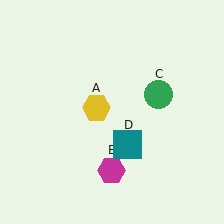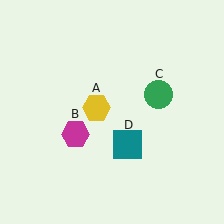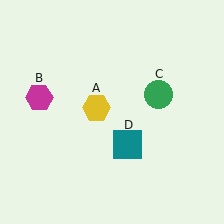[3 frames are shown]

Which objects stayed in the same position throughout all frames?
Yellow hexagon (object A) and green circle (object C) and teal square (object D) remained stationary.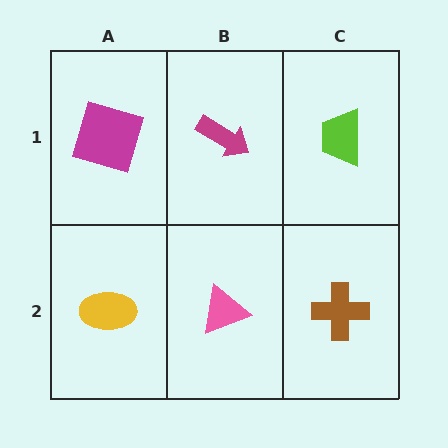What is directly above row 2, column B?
A magenta arrow.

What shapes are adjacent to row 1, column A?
A yellow ellipse (row 2, column A), a magenta arrow (row 1, column B).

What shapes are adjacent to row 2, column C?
A lime trapezoid (row 1, column C), a pink triangle (row 2, column B).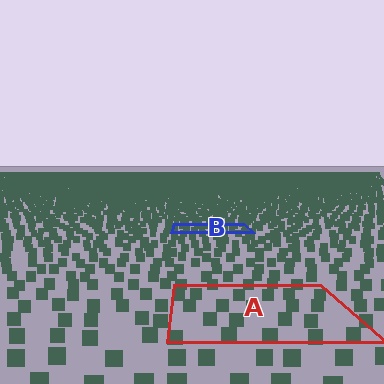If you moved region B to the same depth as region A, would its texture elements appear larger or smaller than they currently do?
They would appear larger. At a closer depth, the same texture elements are projected at a bigger on-screen size.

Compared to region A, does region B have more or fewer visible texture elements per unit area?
Region B has more texture elements per unit area — they are packed more densely because it is farther away.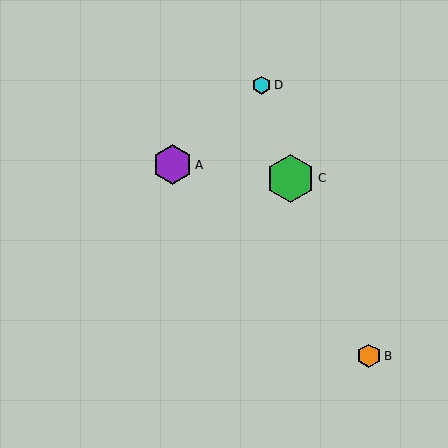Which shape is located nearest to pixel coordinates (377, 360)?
The orange hexagon (labeled B) at (369, 356) is nearest to that location.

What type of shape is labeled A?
Shape A is a purple hexagon.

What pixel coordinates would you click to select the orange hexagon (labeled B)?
Click at (369, 356) to select the orange hexagon B.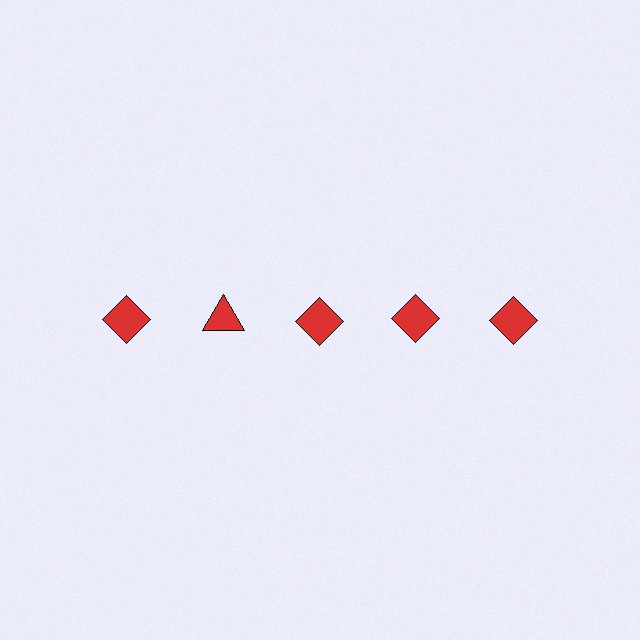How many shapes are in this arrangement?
There are 5 shapes arranged in a grid pattern.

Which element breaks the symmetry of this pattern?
The red triangle in the top row, second from left column breaks the symmetry. All other shapes are red diamonds.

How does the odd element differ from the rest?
It has a different shape: triangle instead of diamond.